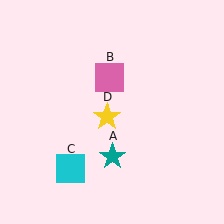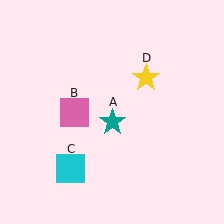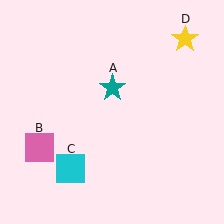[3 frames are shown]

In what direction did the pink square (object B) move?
The pink square (object B) moved down and to the left.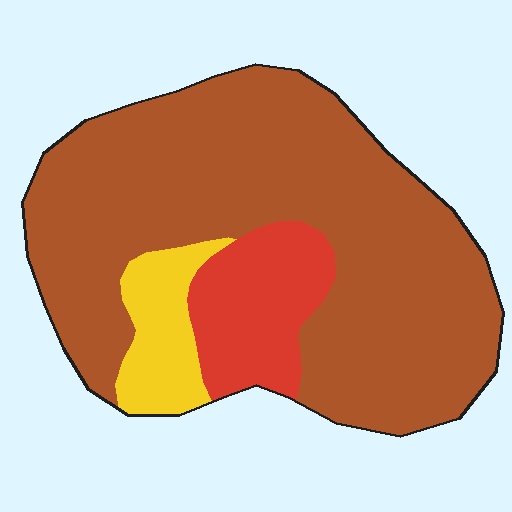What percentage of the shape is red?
Red takes up about one sixth (1/6) of the shape.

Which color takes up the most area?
Brown, at roughly 75%.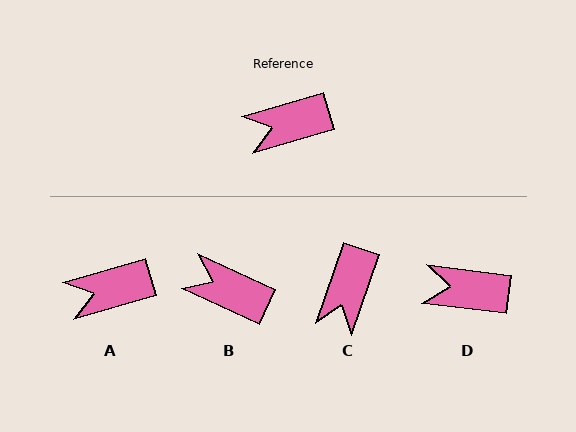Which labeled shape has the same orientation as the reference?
A.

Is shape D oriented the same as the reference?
No, it is off by about 23 degrees.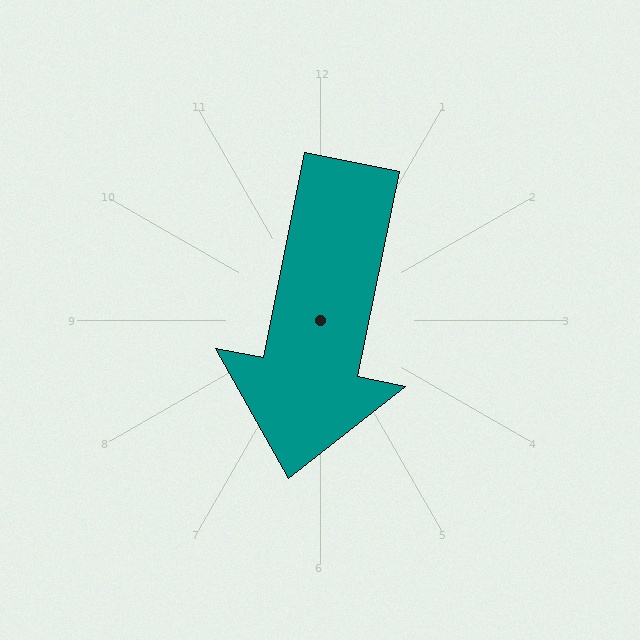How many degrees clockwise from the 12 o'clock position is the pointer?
Approximately 191 degrees.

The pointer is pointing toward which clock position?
Roughly 6 o'clock.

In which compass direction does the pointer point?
South.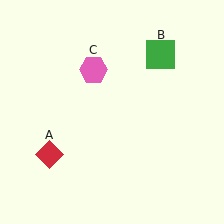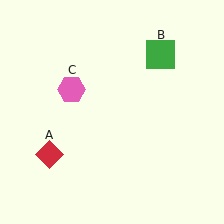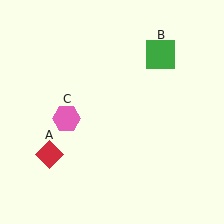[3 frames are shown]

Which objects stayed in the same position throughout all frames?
Red diamond (object A) and green square (object B) remained stationary.